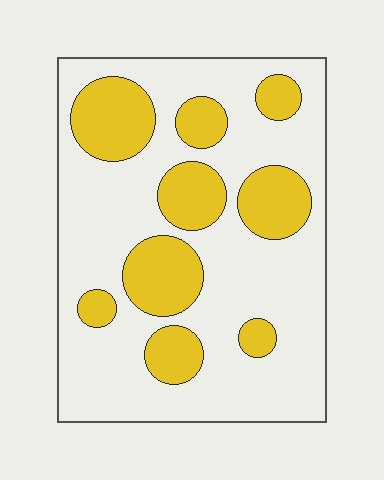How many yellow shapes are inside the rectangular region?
9.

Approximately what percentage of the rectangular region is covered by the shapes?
Approximately 30%.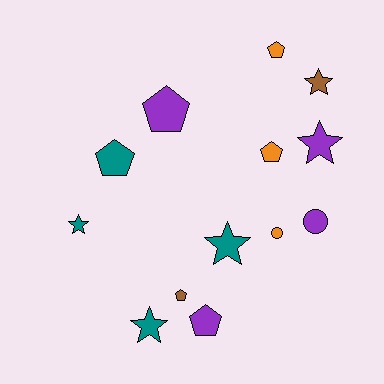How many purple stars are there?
There is 1 purple star.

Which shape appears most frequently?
Pentagon, with 6 objects.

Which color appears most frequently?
Teal, with 4 objects.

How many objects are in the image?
There are 13 objects.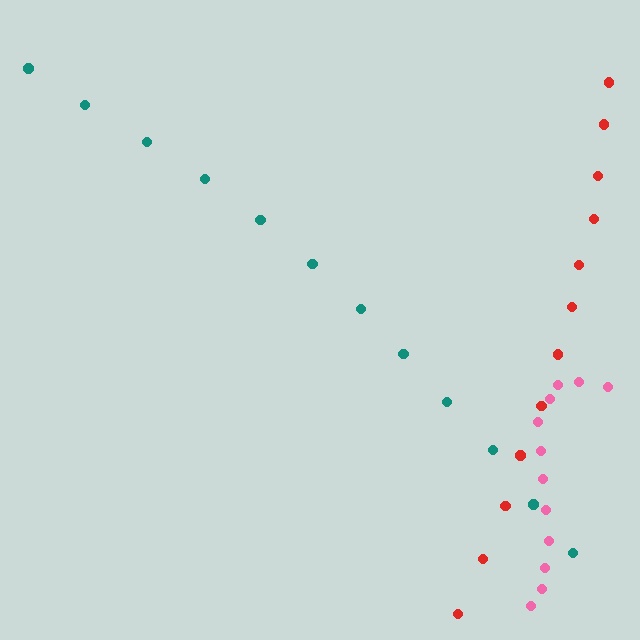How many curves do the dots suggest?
There are 3 distinct paths.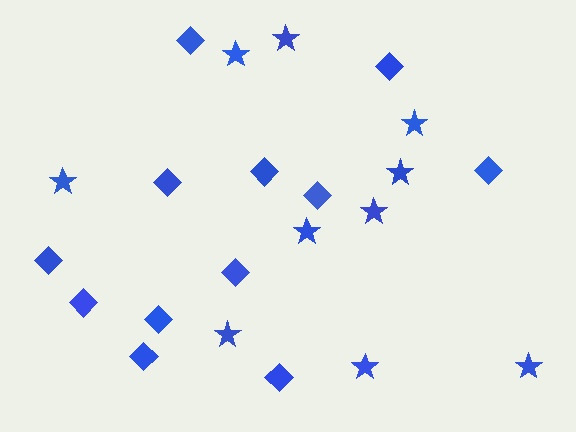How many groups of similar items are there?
There are 2 groups: one group of diamonds (12) and one group of stars (10).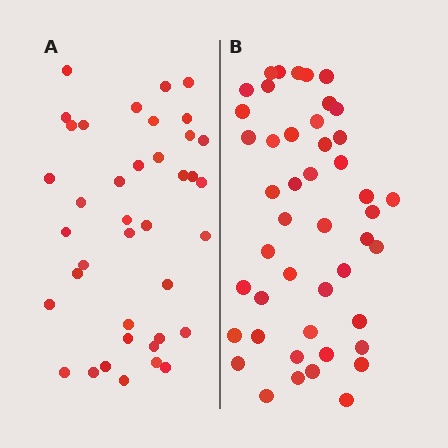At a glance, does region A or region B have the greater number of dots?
Region B (the right region) has more dots.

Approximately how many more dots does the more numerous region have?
Region B has roughly 8 or so more dots than region A.